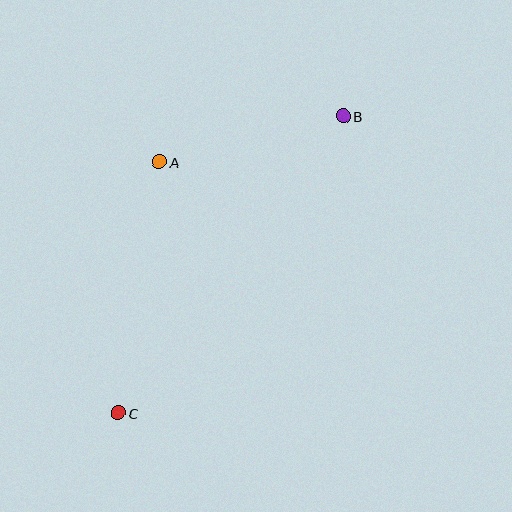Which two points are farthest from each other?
Points B and C are farthest from each other.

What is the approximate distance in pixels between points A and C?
The distance between A and C is approximately 254 pixels.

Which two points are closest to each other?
Points A and B are closest to each other.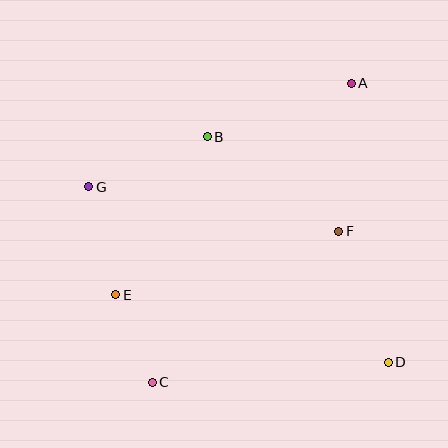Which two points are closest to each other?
Points C and E are closest to each other.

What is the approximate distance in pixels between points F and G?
The distance between F and G is approximately 254 pixels.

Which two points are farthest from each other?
Points A and C are farthest from each other.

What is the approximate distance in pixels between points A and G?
The distance between A and G is approximately 282 pixels.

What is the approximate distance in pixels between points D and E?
The distance between D and E is approximately 281 pixels.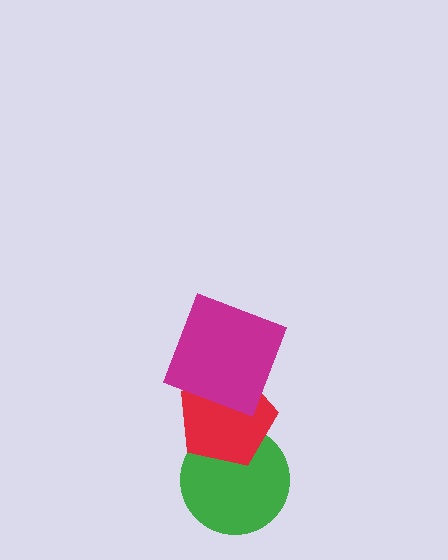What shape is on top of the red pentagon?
The magenta square is on top of the red pentagon.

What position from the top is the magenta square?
The magenta square is 1st from the top.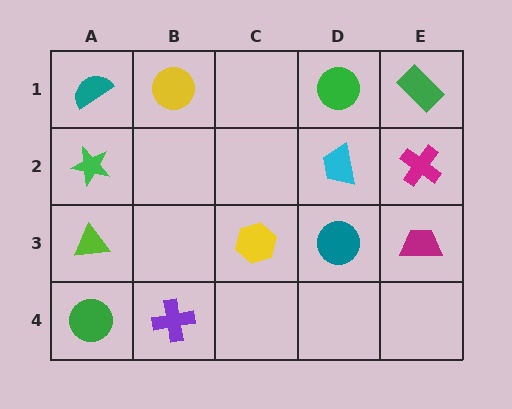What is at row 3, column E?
A magenta trapezoid.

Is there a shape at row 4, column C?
No, that cell is empty.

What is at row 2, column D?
A cyan trapezoid.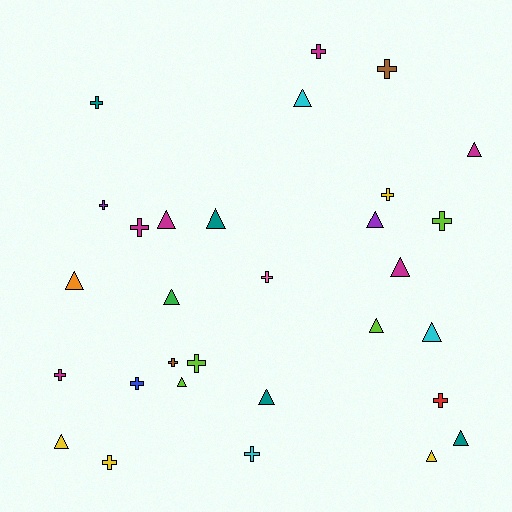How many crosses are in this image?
There are 15 crosses.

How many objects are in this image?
There are 30 objects.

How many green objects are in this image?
There is 1 green object.